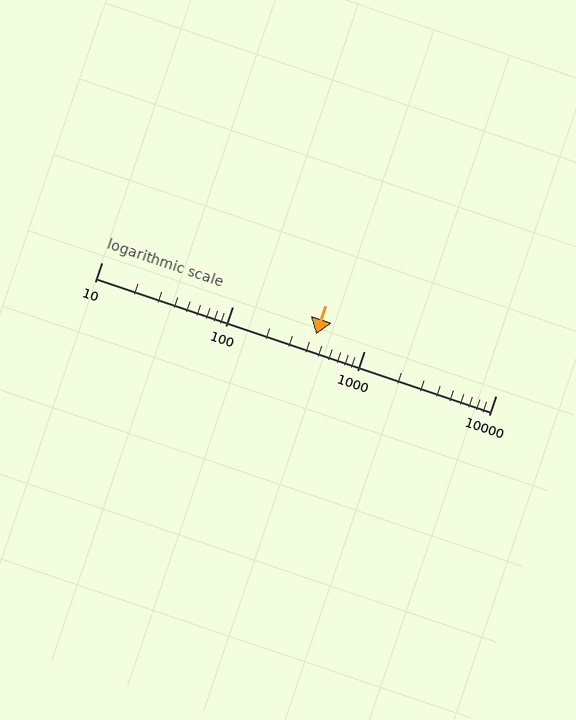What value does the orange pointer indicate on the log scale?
The pointer indicates approximately 430.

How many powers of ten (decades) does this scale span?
The scale spans 3 decades, from 10 to 10000.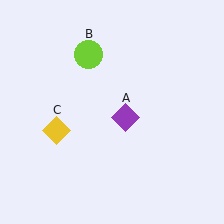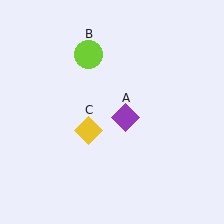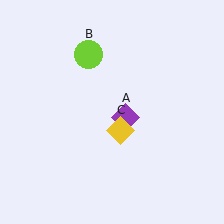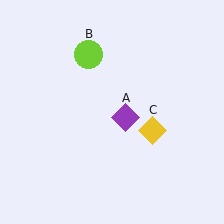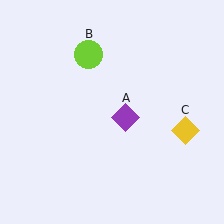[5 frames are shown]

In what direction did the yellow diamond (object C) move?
The yellow diamond (object C) moved right.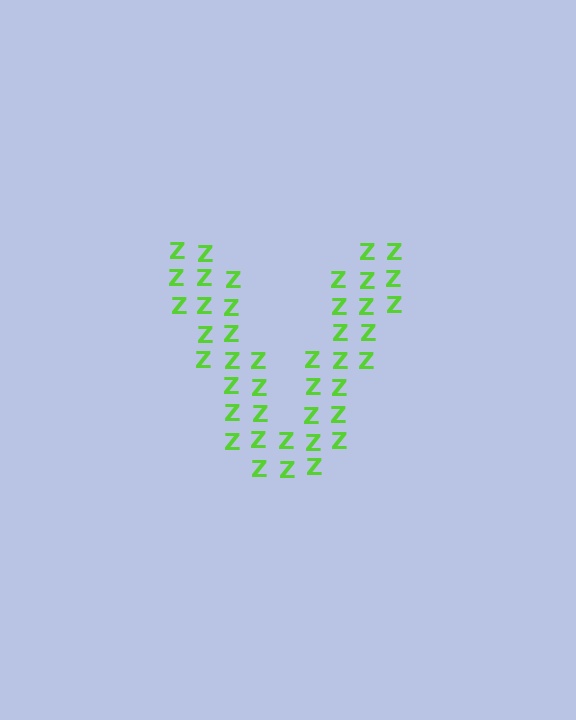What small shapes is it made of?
It is made of small letter Z's.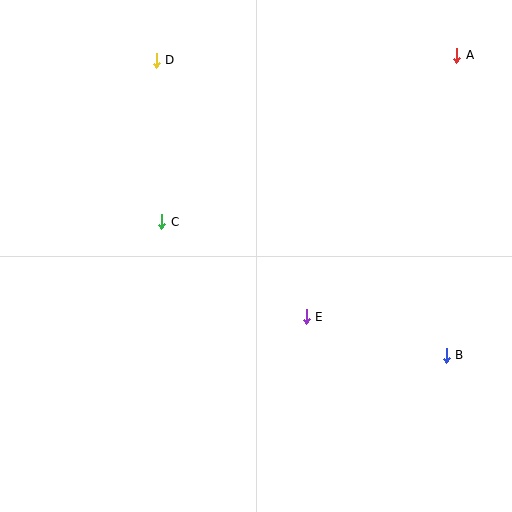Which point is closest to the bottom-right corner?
Point B is closest to the bottom-right corner.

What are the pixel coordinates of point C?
Point C is at (162, 222).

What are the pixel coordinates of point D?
Point D is at (156, 60).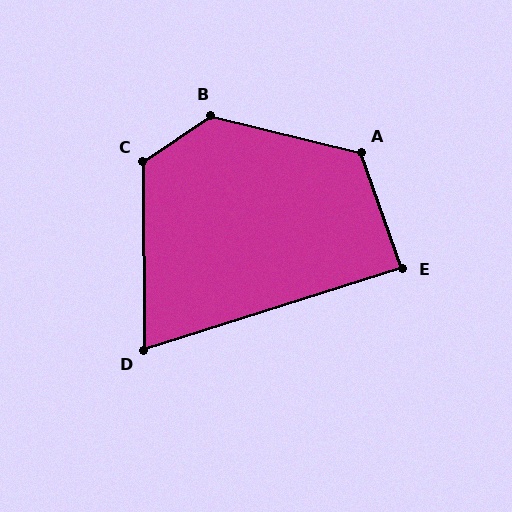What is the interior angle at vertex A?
Approximately 124 degrees (obtuse).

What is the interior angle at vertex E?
Approximately 88 degrees (approximately right).